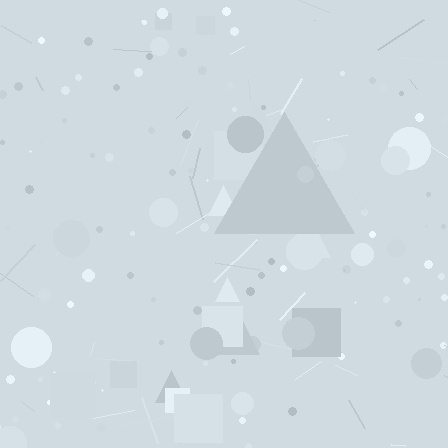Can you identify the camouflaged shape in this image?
The camouflaged shape is a triangle.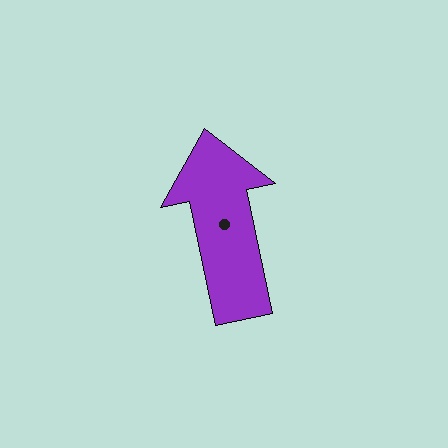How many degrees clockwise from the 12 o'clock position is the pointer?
Approximately 348 degrees.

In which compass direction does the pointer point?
North.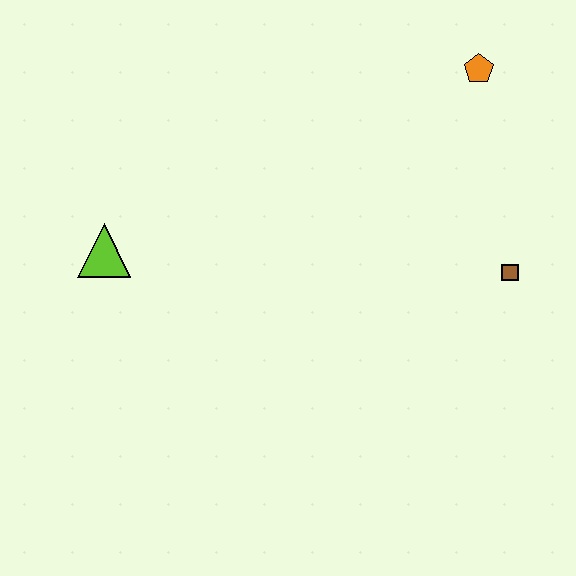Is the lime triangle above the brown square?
Yes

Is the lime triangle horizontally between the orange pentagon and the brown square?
No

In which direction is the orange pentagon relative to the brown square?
The orange pentagon is above the brown square.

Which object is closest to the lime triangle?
The brown square is closest to the lime triangle.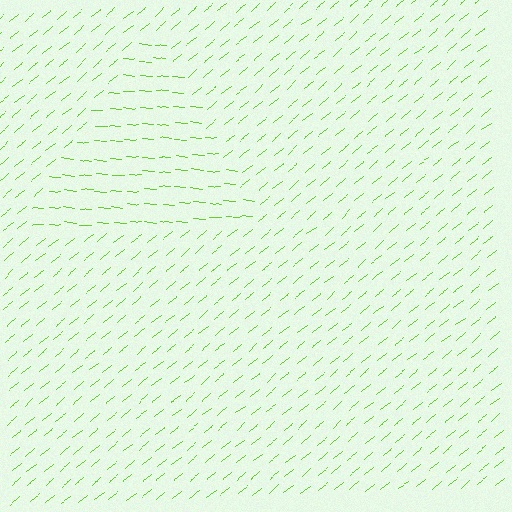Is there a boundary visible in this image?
Yes, there is a texture boundary formed by a change in line orientation.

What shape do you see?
I see a triangle.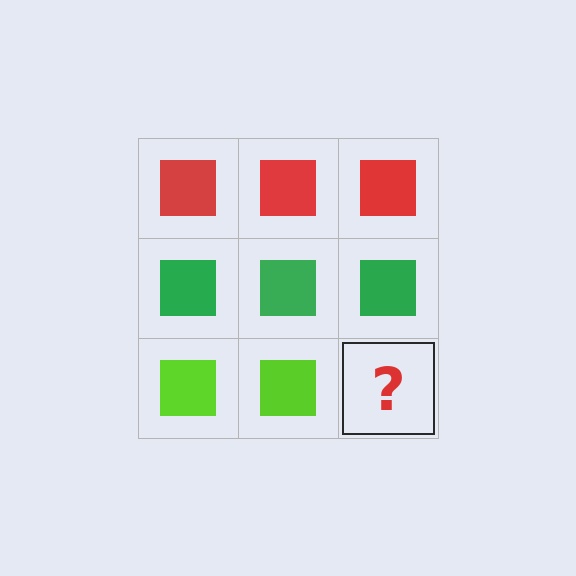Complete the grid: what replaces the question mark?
The question mark should be replaced with a lime square.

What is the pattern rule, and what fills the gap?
The rule is that each row has a consistent color. The gap should be filled with a lime square.